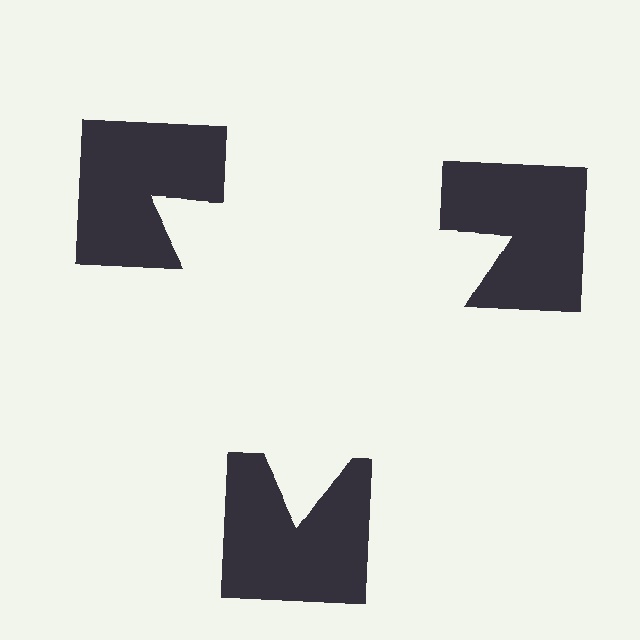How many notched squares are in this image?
There are 3 — one at each vertex of the illusory triangle.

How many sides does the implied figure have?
3 sides.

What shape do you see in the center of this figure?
An illusory triangle — its edges are inferred from the aligned wedge cuts in the notched squares, not physically drawn.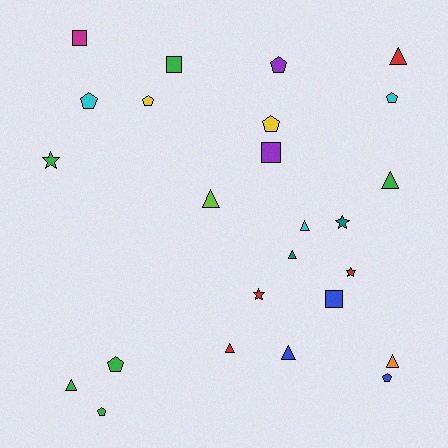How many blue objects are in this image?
There are 3 blue objects.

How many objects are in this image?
There are 25 objects.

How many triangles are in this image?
There are 9 triangles.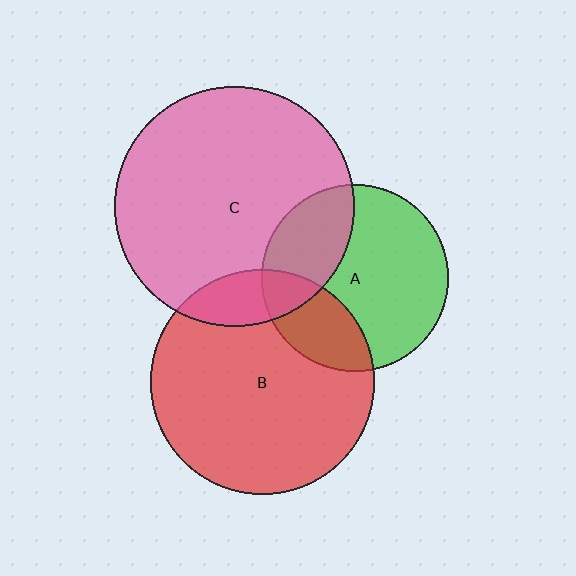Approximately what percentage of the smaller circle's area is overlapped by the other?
Approximately 25%.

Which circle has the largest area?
Circle C (pink).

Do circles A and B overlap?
Yes.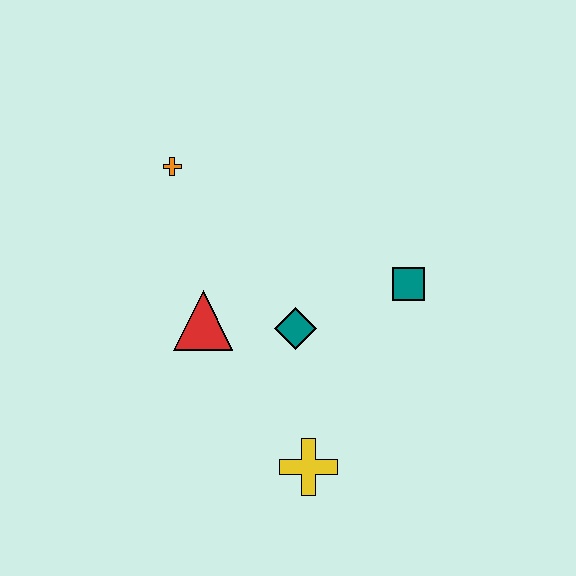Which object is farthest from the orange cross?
The yellow cross is farthest from the orange cross.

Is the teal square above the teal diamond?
Yes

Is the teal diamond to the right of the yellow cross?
No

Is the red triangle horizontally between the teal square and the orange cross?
Yes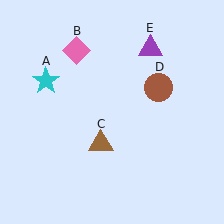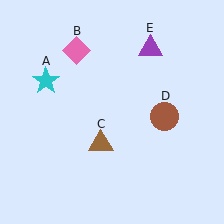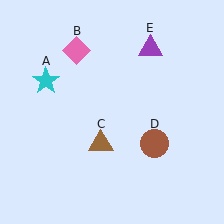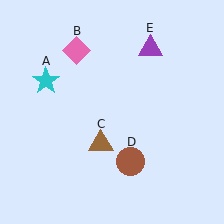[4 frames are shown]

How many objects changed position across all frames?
1 object changed position: brown circle (object D).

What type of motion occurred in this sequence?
The brown circle (object D) rotated clockwise around the center of the scene.